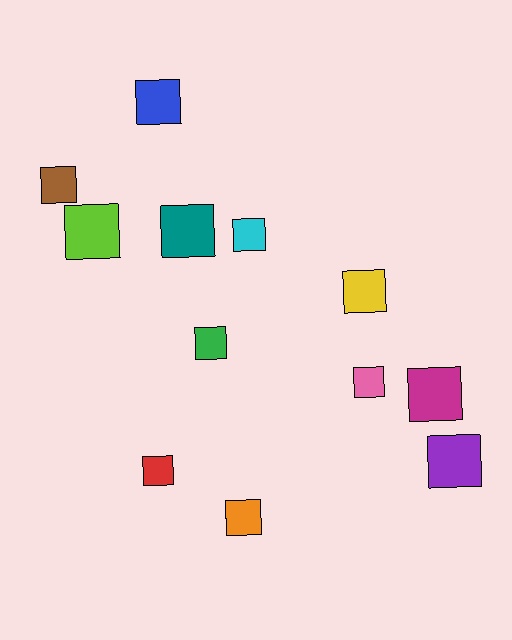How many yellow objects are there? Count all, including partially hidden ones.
There is 1 yellow object.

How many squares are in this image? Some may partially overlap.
There are 12 squares.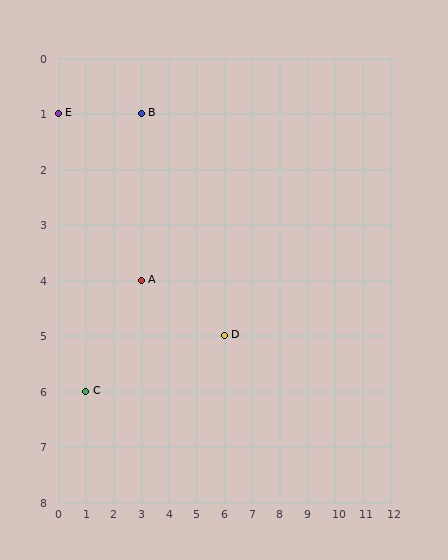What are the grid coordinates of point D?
Point D is at grid coordinates (6, 5).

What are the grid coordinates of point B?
Point B is at grid coordinates (3, 1).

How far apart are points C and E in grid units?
Points C and E are 1 column and 5 rows apart (about 5.1 grid units diagonally).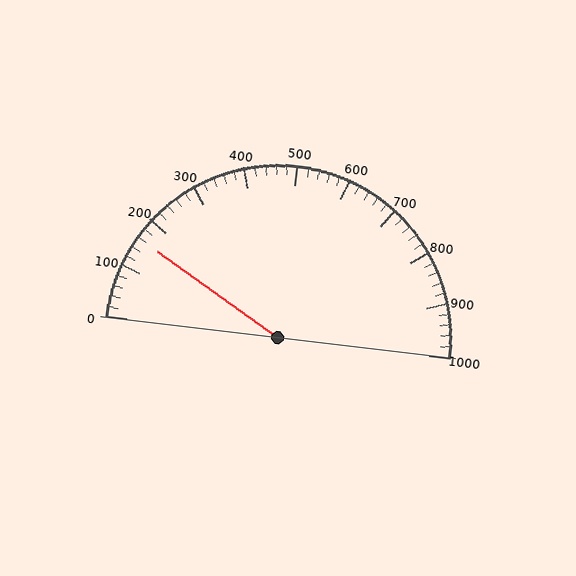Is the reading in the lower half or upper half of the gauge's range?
The reading is in the lower half of the range (0 to 1000).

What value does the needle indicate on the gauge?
The needle indicates approximately 160.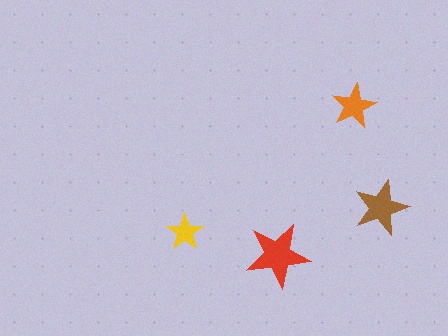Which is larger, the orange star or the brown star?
The brown one.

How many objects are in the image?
There are 4 objects in the image.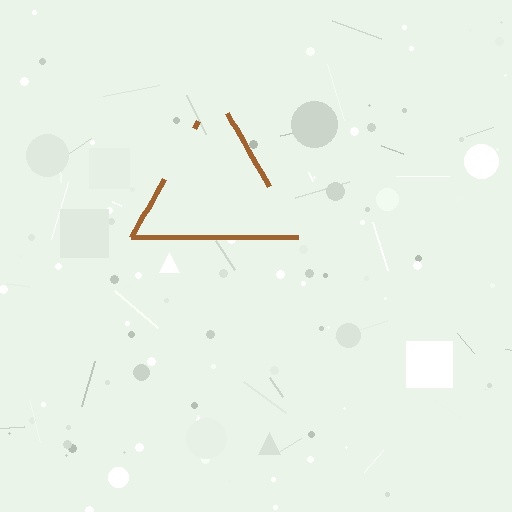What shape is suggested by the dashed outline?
The dashed outline suggests a triangle.